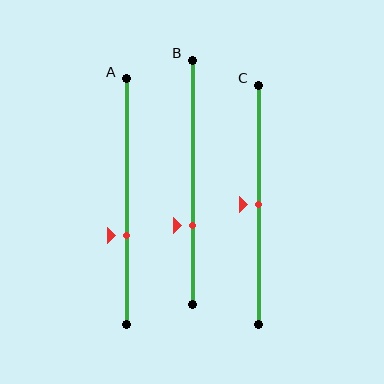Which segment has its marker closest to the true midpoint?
Segment C has its marker closest to the true midpoint.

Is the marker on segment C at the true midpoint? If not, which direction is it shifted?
Yes, the marker on segment C is at the true midpoint.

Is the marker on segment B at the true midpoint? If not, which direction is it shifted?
No, the marker on segment B is shifted downward by about 18% of the segment length.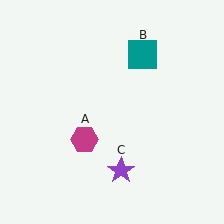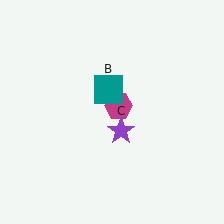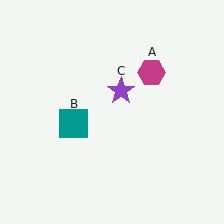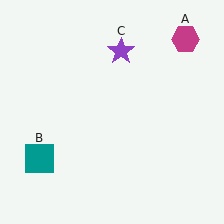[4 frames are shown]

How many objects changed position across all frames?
3 objects changed position: magenta hexagon (object A), teal square (object B), purple star (object C).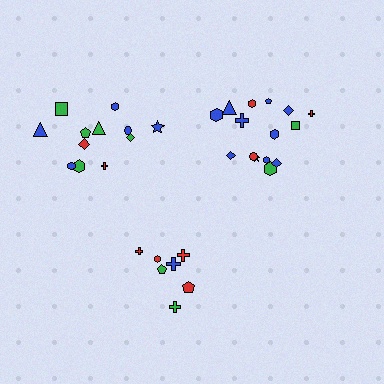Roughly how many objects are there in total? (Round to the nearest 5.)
Roughly 35 objects in total.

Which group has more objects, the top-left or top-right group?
The top-right group.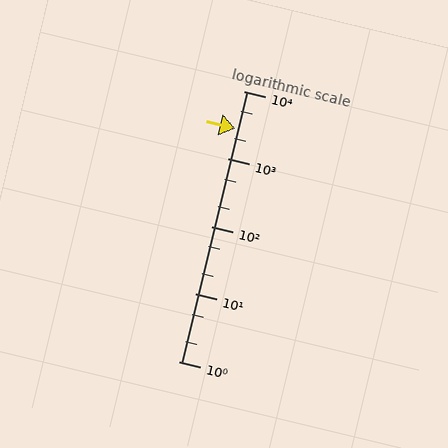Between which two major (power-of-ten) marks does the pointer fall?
The pointer is between 1000 and 10000.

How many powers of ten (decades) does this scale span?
The scale spans 4 decades, from 1 to 10000.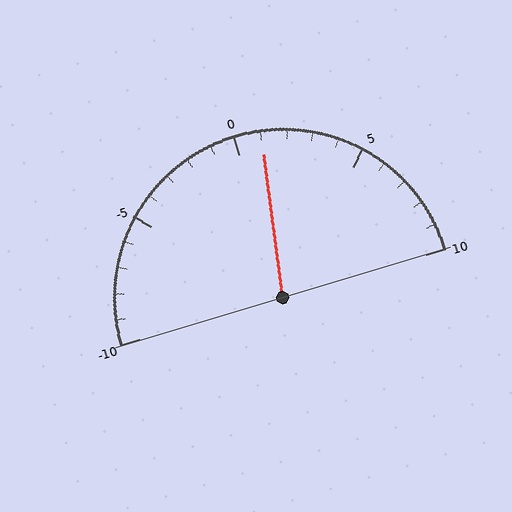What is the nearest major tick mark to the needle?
The nearest major tick mark is 0.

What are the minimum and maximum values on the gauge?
The gauge ranges from -10 to 10.